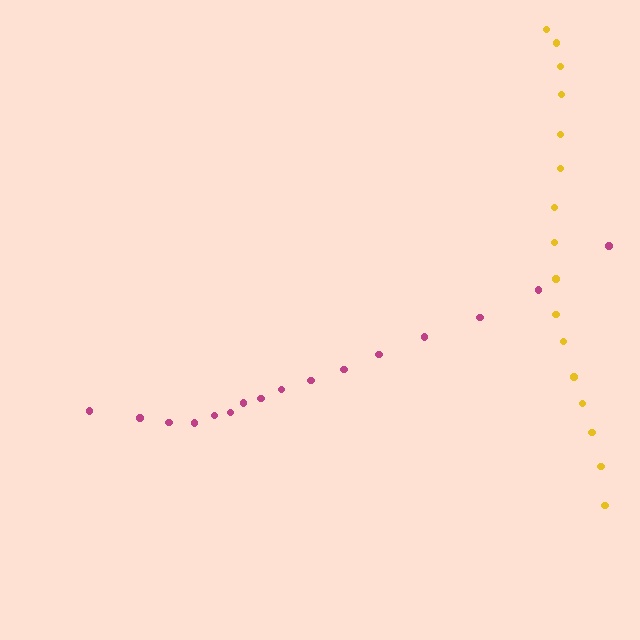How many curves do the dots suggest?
There are 2 distinct paths.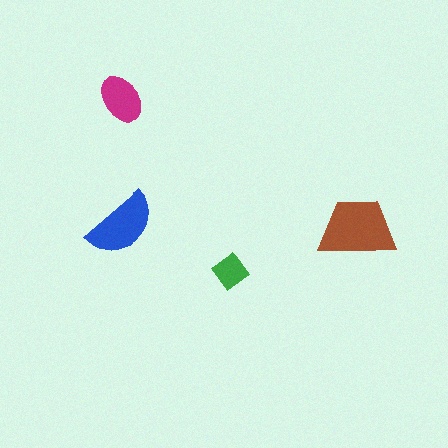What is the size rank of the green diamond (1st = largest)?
4th.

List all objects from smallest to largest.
The green diamond, the magenta ellipse, the blue semicircle, the brown trapezoid.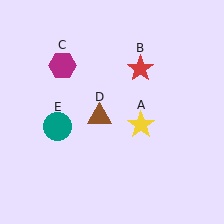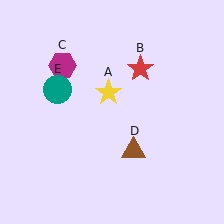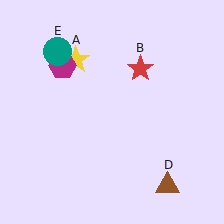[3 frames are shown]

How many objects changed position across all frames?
3 objects changed position: yellow star (object A), brown triangle (object D), teal circle (object E).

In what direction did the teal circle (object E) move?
The teal circle (object E) moved up.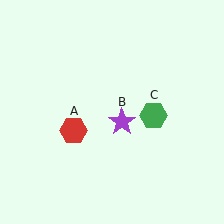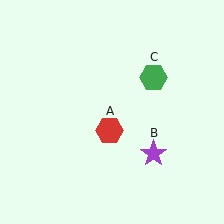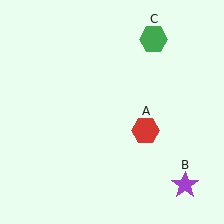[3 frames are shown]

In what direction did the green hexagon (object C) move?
The green hexagon (object C) moved up.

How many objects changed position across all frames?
3 objects changed position: red hexagon (object A), purple star (object B), green hexagon (object C).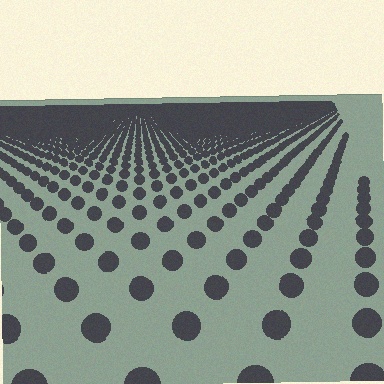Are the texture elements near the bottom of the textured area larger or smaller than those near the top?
Larger. Near the bottom, elements are closer to the viewer and appear at a bigger on-screen size.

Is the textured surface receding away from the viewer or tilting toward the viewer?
The surface is receding away from the viewer. Texture elements get smaller and denser toward the top.